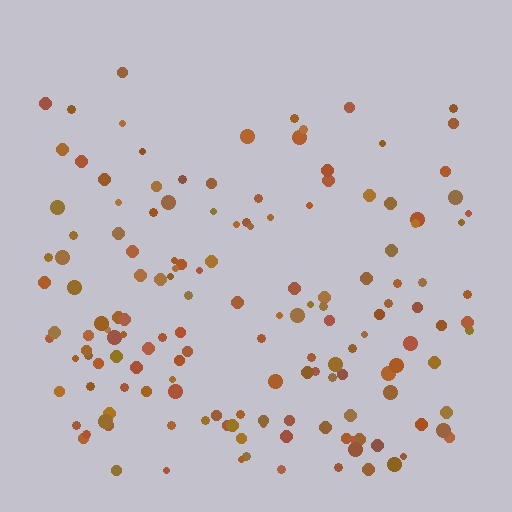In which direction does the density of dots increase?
From top to bottom, with the bottom side densest.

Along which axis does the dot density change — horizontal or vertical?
Vertical.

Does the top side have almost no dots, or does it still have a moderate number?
Still a moderate number, just noticeably fewer than the bottom.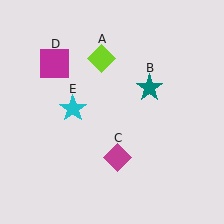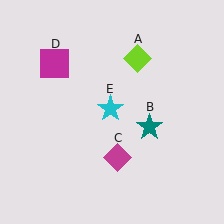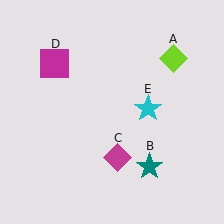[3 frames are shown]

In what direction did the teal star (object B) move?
The teal star (object B) moved down.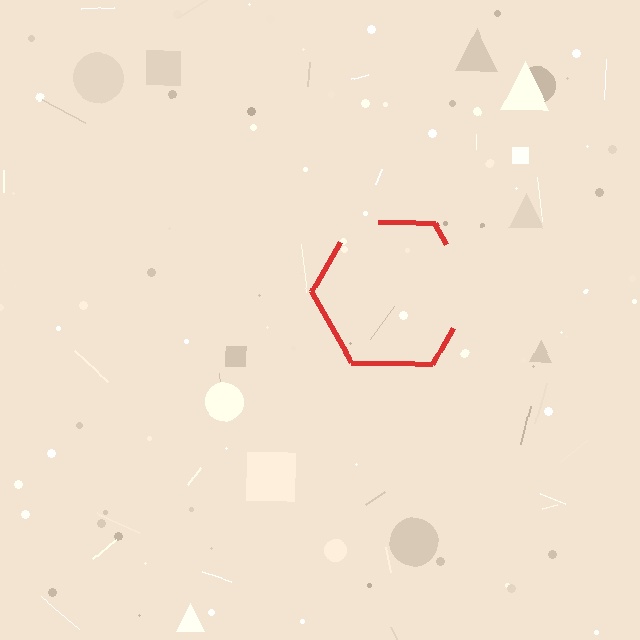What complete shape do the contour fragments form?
The contour fragments form a hexagon.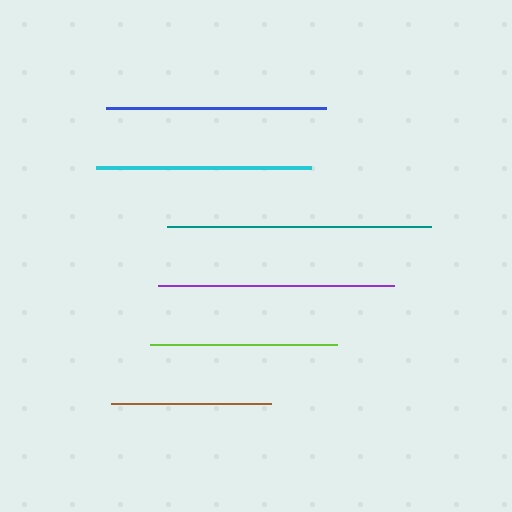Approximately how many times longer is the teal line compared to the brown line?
The teal line is approximately 1.6 times the length of the brown line.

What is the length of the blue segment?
The blue segment is approximately 220 pixels long.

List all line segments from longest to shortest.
From longest to shortest: teal, purple, blue, cyan, lime, brown.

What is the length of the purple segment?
The purple segment is approximately 236 pixels long.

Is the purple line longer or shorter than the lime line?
The purple line is longer than the lime line.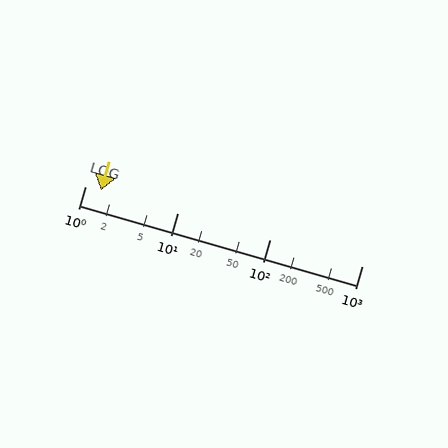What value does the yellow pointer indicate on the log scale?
The pointer indicates approximately 1.5.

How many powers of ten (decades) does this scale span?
The scale spans 3 decades, from 1 to 1000.